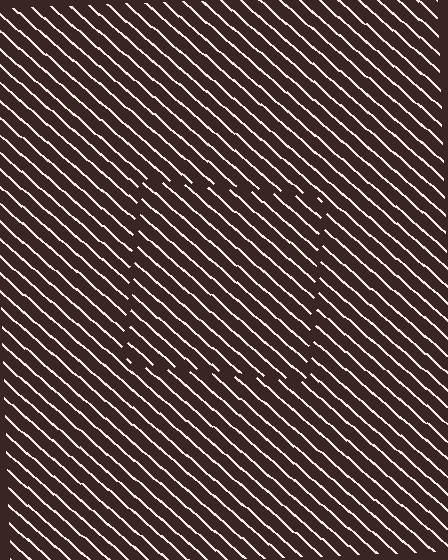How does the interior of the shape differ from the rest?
The interior of the shape contains the same grating, shifted by half a period — the contour is defined by the phase discontinuity where line-ends from the inner and outer gratings abut.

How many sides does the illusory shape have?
4 sides — the line-ends trace a square.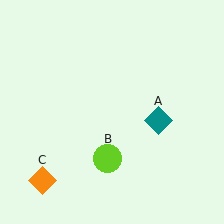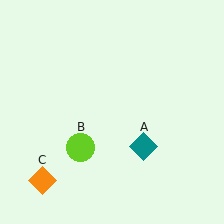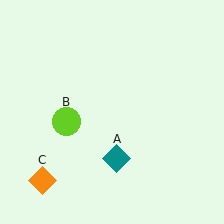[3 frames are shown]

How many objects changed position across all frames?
2 objects changed position: teal diamond (object A), lime circle (object B).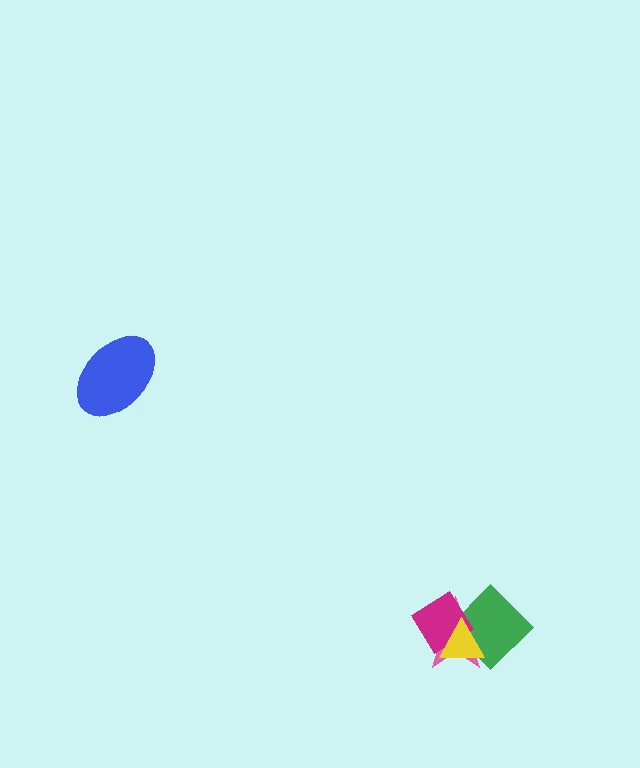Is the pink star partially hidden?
Yes, it is partially covered by another shape.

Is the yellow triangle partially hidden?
No, no other shape covers it.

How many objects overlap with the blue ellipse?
0 objects overlap with the blue ellipse.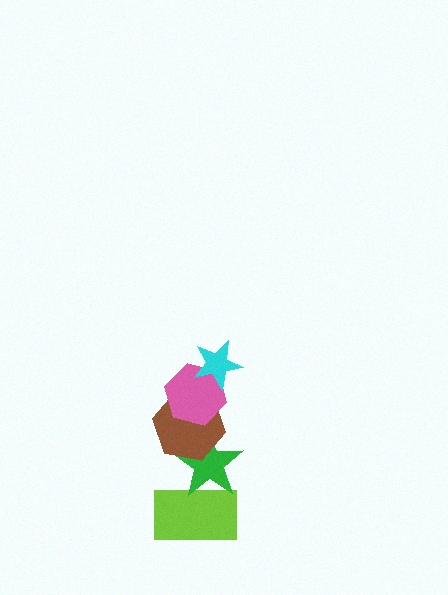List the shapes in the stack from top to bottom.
From top to bottom: the cyan star, the pink hexagon, the brown hexagon, the green star, the lime rectangle.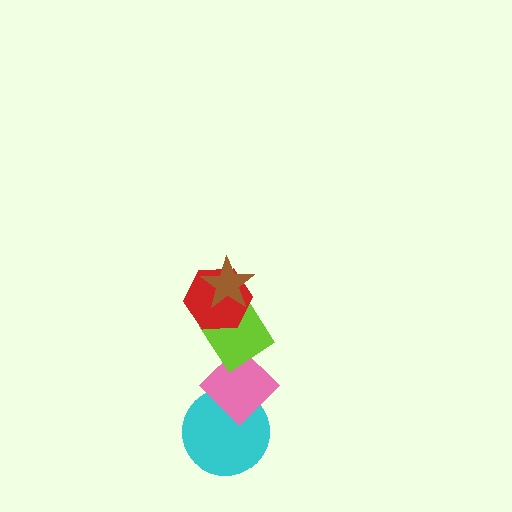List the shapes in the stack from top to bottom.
From top to bottom: the brown star, the red hexagon, the lime diamond, the pink diamond, the cyan circle.